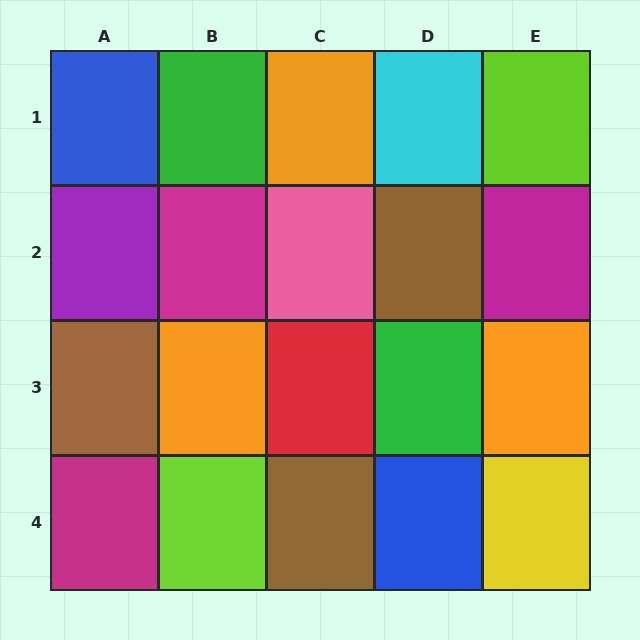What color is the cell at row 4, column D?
Blue.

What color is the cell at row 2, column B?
Magenta.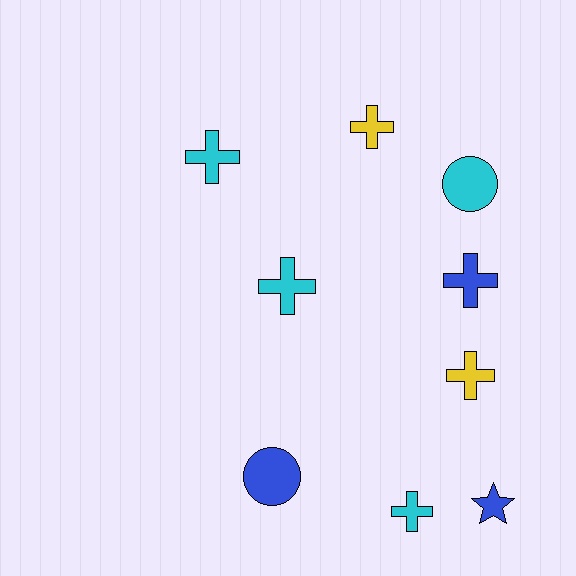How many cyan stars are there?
There are no cyan stars.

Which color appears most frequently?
Cyan, with 4 objects.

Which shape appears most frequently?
Cross, with 6 objects.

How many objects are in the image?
There are 9 objects.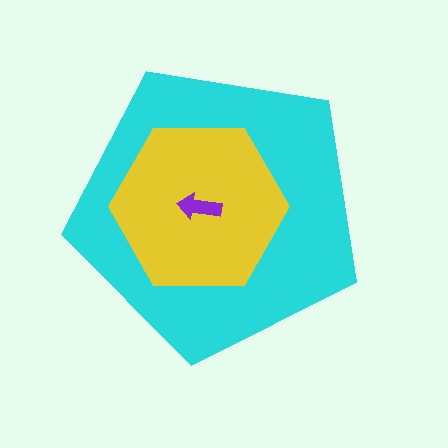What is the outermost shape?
The cyan pentagon.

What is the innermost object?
The purple arrow.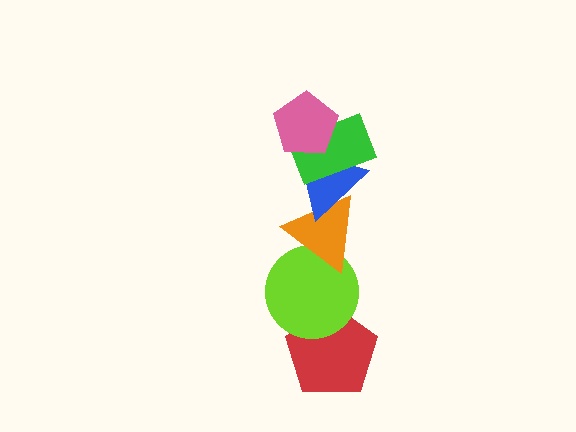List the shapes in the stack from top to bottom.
From top to bottom: the pink pentagon, the green rectangle, the blue triangle, the orange triangle, the lime circle, the red pentagon.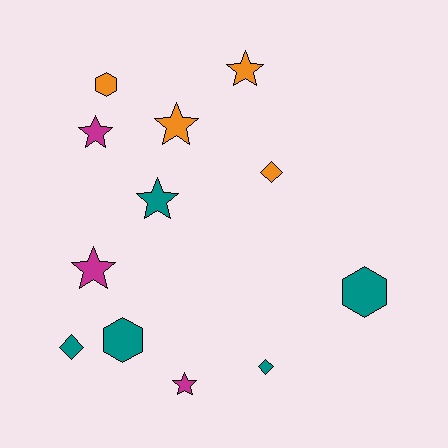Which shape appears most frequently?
Star, with 6 objects.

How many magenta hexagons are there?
There are no magenta hexagons.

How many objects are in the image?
There are 12 objects.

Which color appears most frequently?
Teal, with 5 objects.